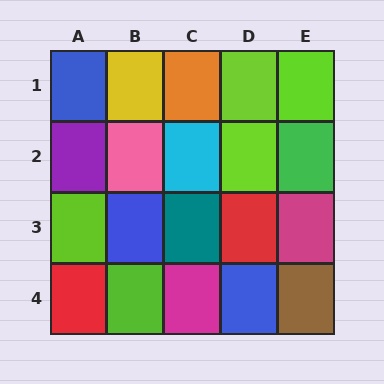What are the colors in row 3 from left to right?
Lime, blue, teal, red, magenta.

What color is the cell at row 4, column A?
Red.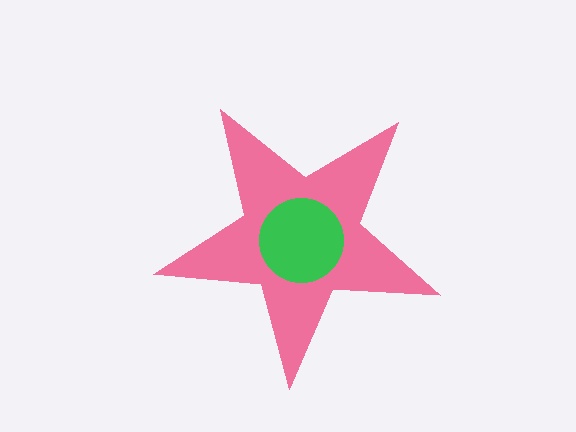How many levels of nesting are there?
2.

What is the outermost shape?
The pink star.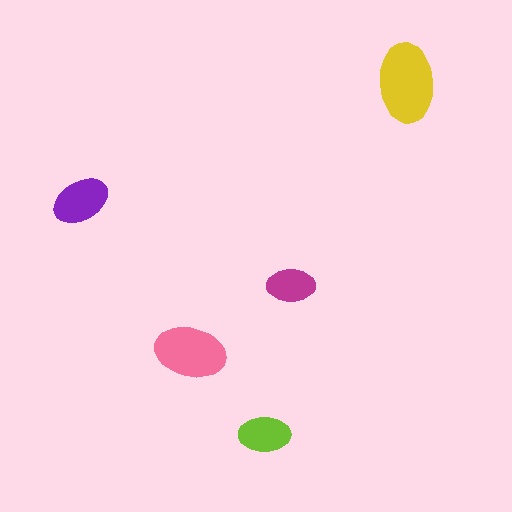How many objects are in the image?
There are 5 objects in the image.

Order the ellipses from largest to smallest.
the yellow one, the pink one, the purple one, the lime one, the magenta one.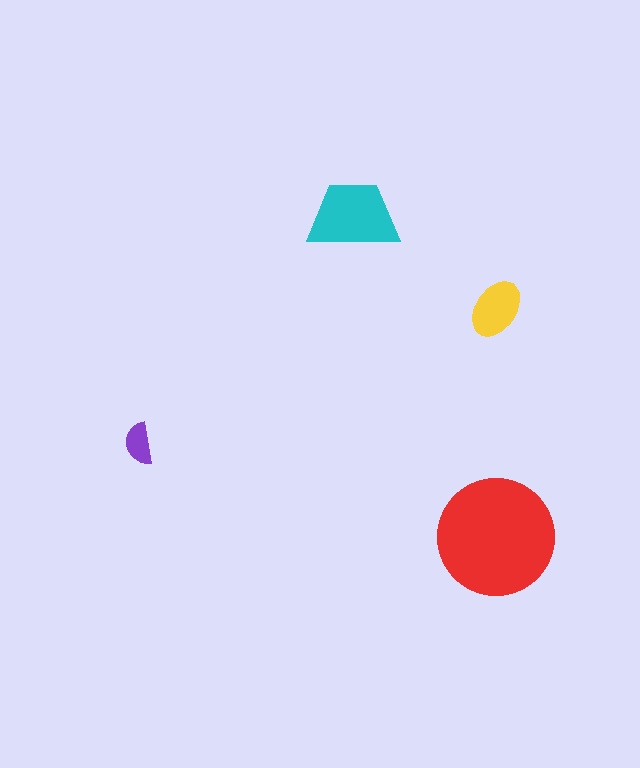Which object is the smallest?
The purple semicircle.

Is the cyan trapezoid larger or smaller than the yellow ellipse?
Larger.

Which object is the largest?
The red circle.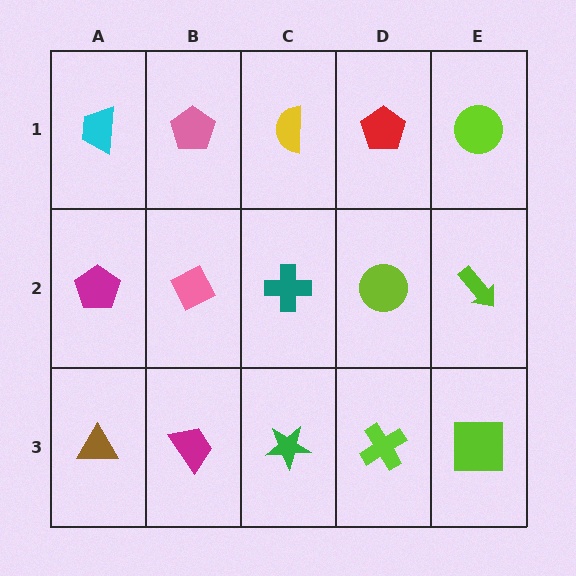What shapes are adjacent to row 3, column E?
A lime arrow (row 2, column E), a lime cross (row 3, column D).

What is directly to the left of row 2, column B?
A magenta pentagon.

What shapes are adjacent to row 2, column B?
A pink pentagon (row 1, column B), a magenta trapezoid (row 3, column B), a magenta pentagon (row 2, column A), a teal cross (row 2, column C).